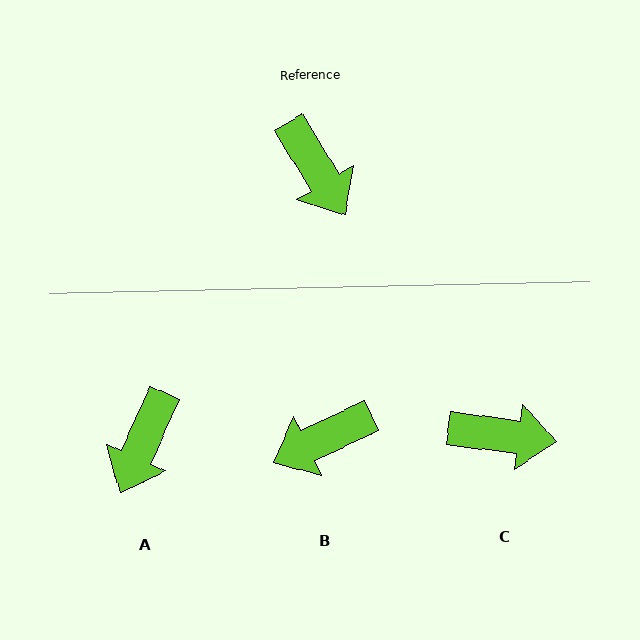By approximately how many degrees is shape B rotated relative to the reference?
Approximately 96 degrees clockwise.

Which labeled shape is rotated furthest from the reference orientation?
B, about 96 degrees away.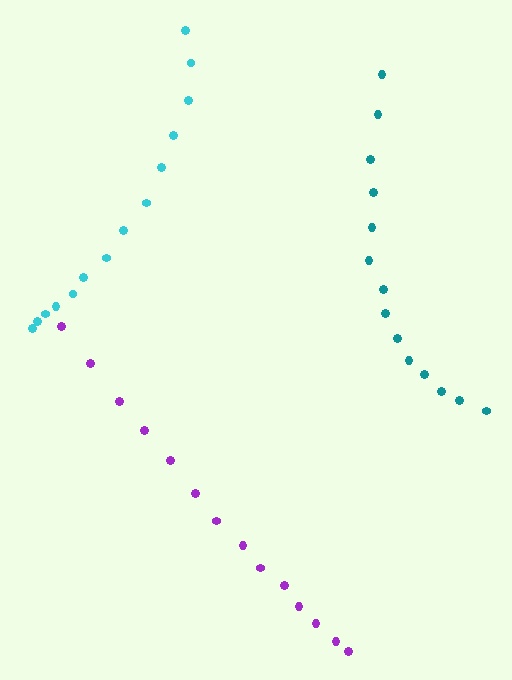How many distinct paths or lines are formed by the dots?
There are 3 distinct paths.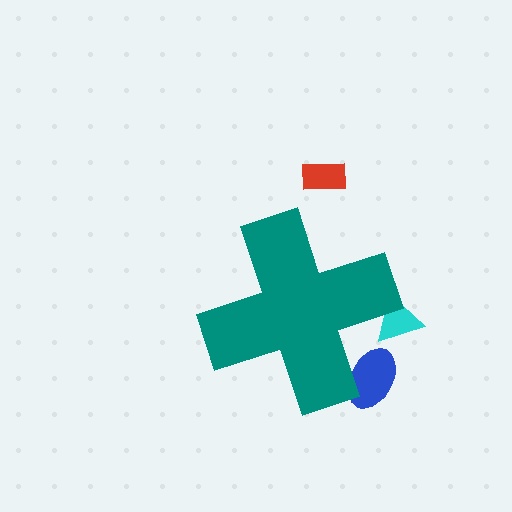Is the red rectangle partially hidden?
No, the red rectangle is fully visible.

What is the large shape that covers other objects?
A teal cross.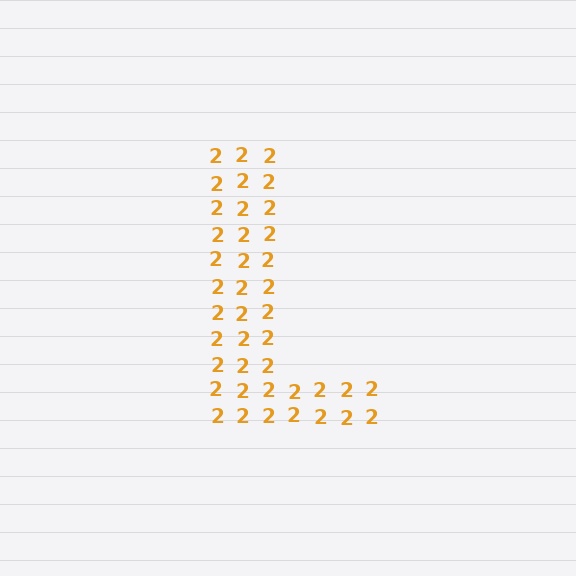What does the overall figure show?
The overall figure shows the letter L.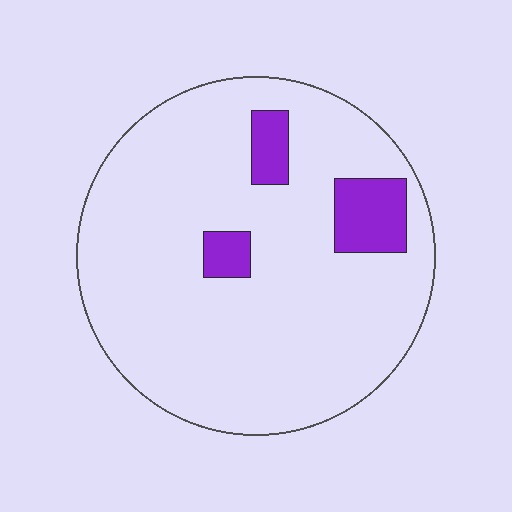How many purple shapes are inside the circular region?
3.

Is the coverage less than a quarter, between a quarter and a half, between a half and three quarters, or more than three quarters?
Less than a quarter.